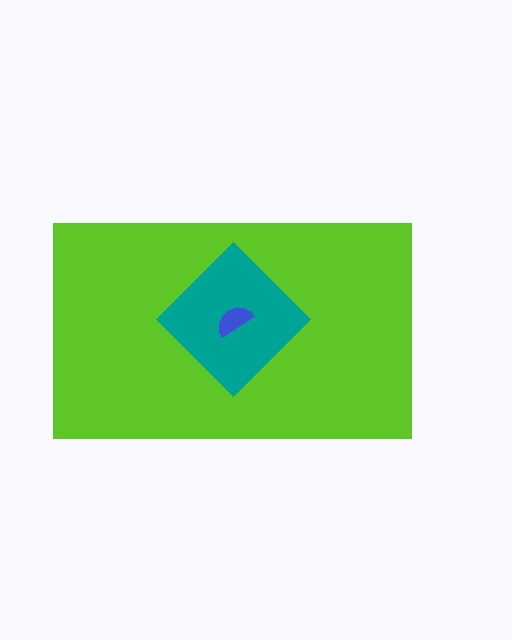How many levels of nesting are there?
3.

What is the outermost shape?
The lime rectangle.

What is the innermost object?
The blue semicircle.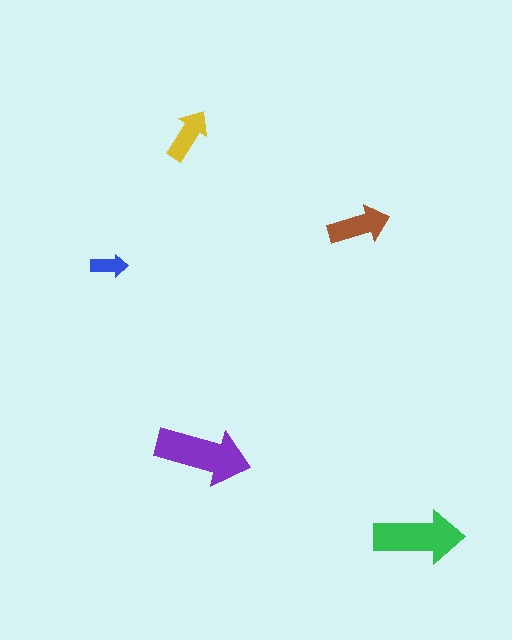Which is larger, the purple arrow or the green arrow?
The purple one.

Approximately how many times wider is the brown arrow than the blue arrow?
About 1.5 times wider.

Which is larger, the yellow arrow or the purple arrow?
The purple one.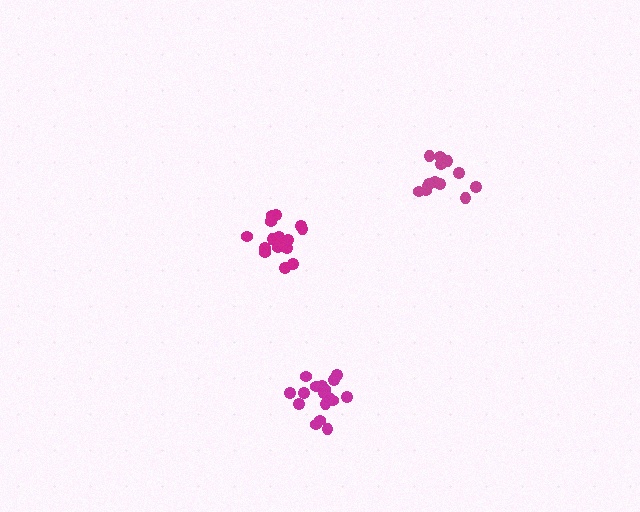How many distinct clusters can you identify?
There are 3 distinct clusters.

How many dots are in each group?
Group 1: 16 dots, Group 2: 13 dots, Group 3: 18 dots (47 total).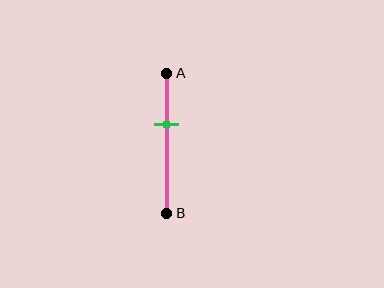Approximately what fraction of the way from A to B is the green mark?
The green mark is approximately 35% of the way from A to B.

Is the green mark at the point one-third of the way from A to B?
No, the mark is at about 35% from A, not at the 33% one-third point.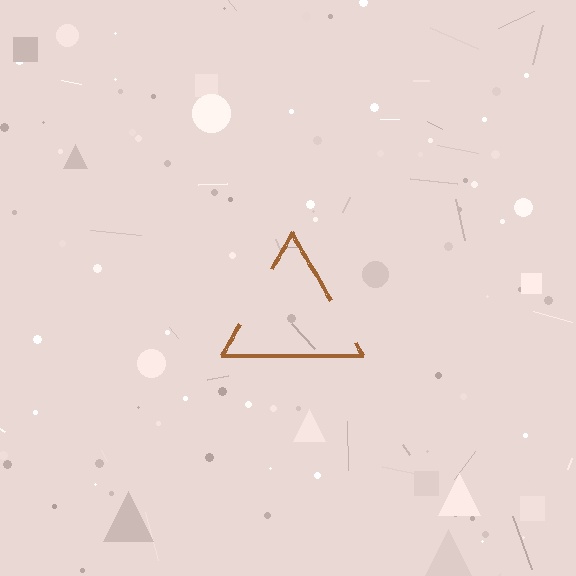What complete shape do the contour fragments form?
The contour fragments form a triangle.